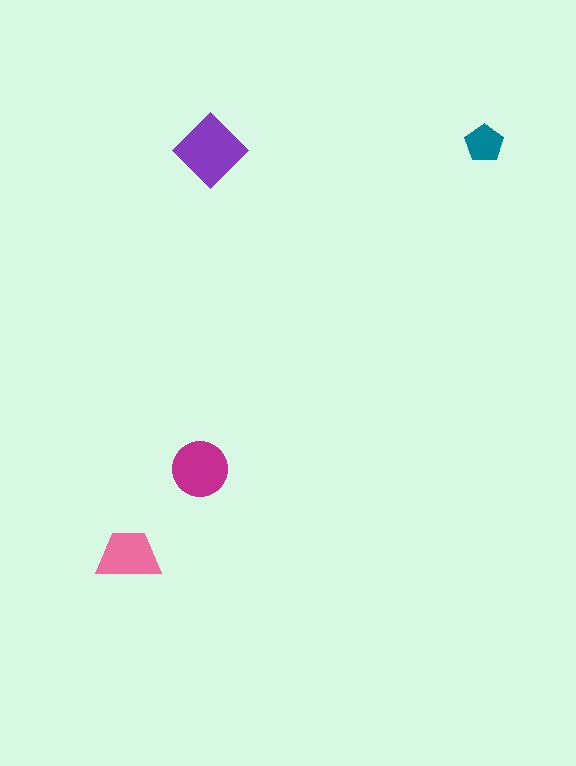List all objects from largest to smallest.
The purple diamond, the magenta circle, the pink trapezoid, the teal pentagon.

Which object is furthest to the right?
The teal pentagon is rightmost.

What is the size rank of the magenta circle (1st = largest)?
2nd.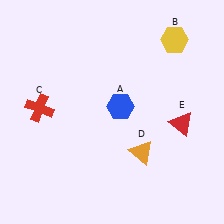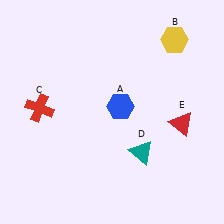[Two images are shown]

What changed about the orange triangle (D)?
In Image 1, D is orange. In Image 2, it changed to teal.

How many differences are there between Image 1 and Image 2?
There is 1 difference between the two images.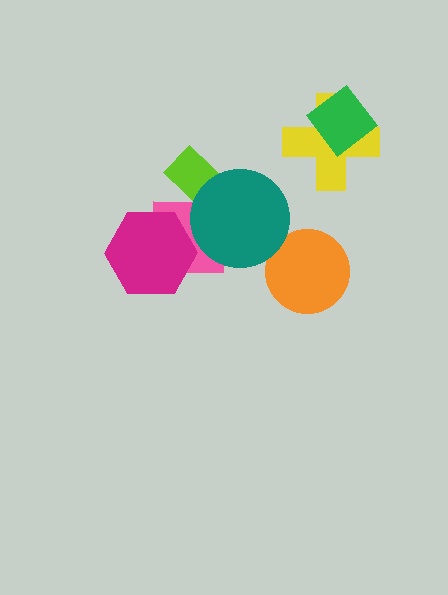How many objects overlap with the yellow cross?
1 object overlaps with the yellow cross.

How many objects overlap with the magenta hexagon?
1 object overlaps with the magenta hexagon.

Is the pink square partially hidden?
Yes, it is partially covered by another shape.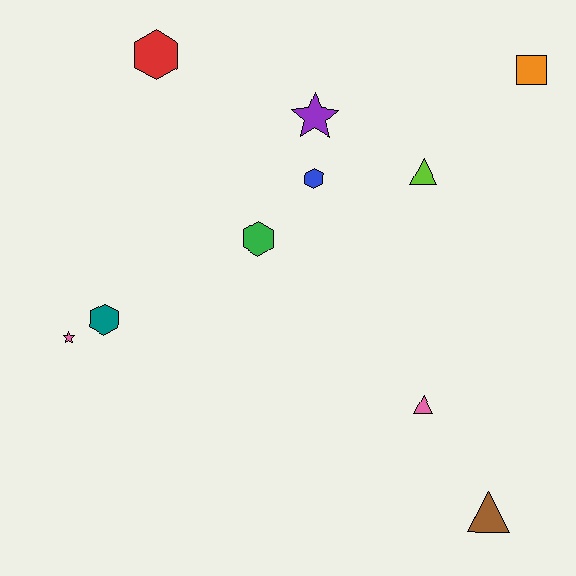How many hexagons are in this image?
There are 4 hexagons.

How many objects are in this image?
There are 10 objects.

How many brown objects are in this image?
There is 1 brown object.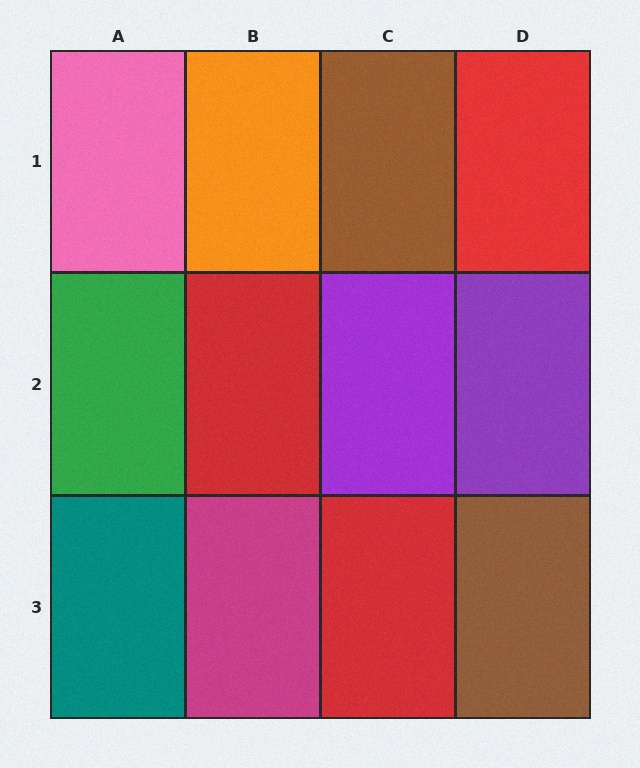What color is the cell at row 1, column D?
Red.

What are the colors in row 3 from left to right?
Teal, magenta, red, brown.